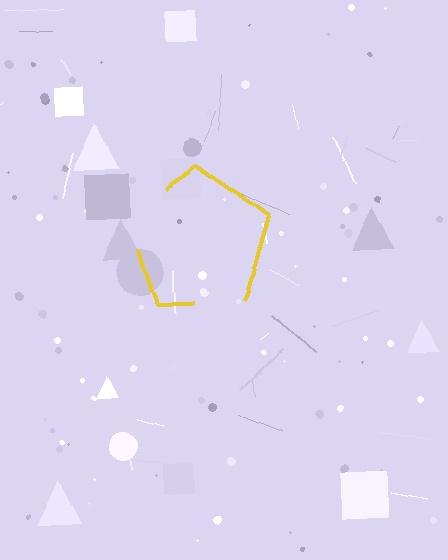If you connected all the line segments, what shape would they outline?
They would outline a pentagon.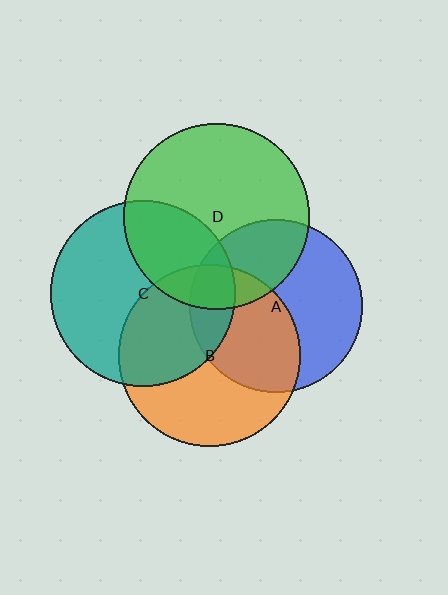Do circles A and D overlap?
Yes.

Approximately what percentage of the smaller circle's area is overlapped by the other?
Approximately 30%.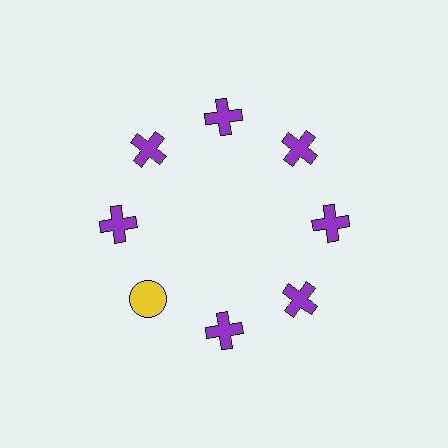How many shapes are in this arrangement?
There are 8 shapes arranged in a ring pattern.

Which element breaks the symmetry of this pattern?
The yellow circle at roughly the 8 o'clock position breaks the symmetry. All other shapes are purple crosses.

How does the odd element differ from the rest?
It differs in both color (yellow instead of purple) and shape (circle instead of cross).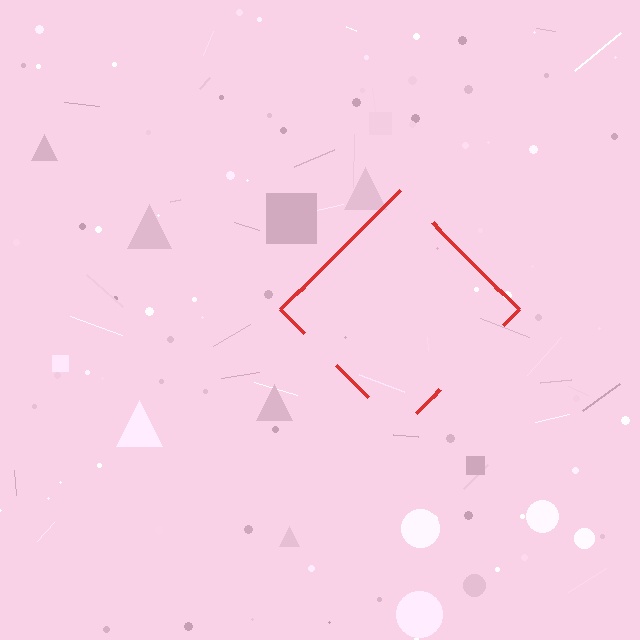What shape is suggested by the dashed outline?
The dashed outline suggests a diamond.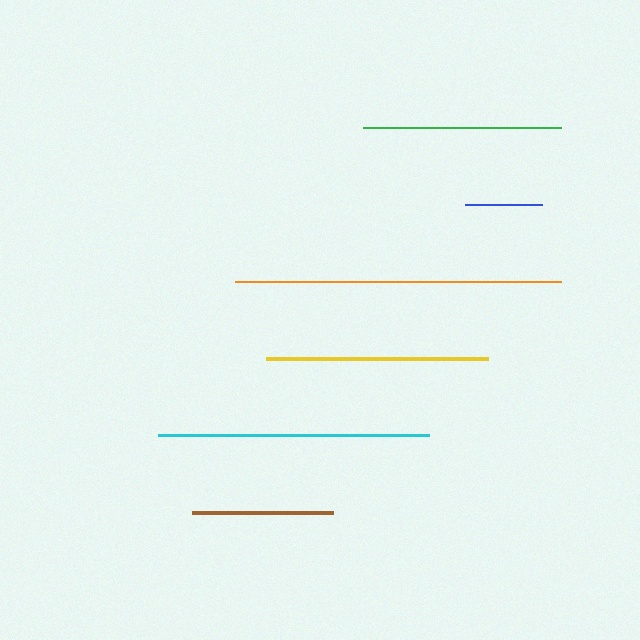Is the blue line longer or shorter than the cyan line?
The cyan line is longer than the blue line.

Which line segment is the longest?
The orange line is the longest at approximately 326 pixels.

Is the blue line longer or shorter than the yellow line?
The yellow line is longer than the blue line.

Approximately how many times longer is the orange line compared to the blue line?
The orange line is approximately 4.3 times the length of the blue line.